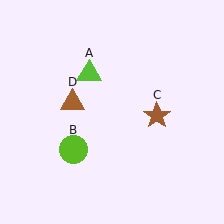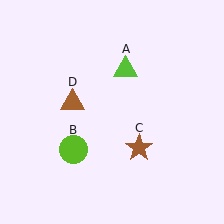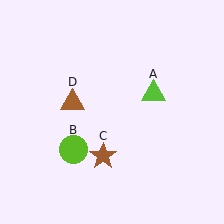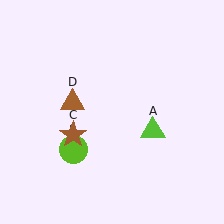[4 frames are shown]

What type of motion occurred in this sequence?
The lime triangle (object A), brown star (object C) rotated clockwise around the center of the scene.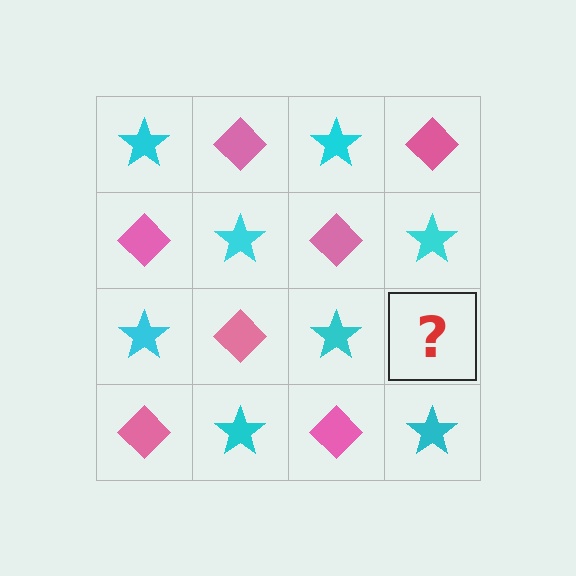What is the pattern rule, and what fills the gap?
The rule is that it alternates cyan star and pink diamond in a checkerboard pattern. The gap should be filled with a pink diamond.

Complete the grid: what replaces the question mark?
The question mark should be replaced with a pink diamond.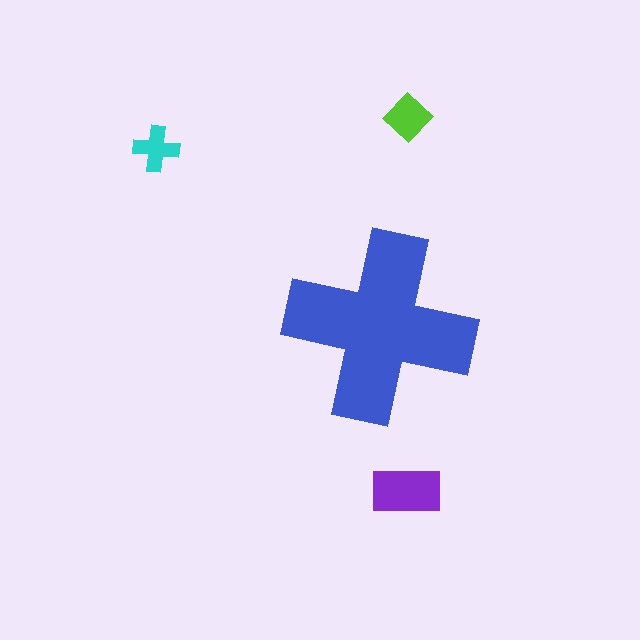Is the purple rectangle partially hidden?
No, the purple rectangle is fully visible.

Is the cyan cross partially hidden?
No, the cyan cross is fully visible.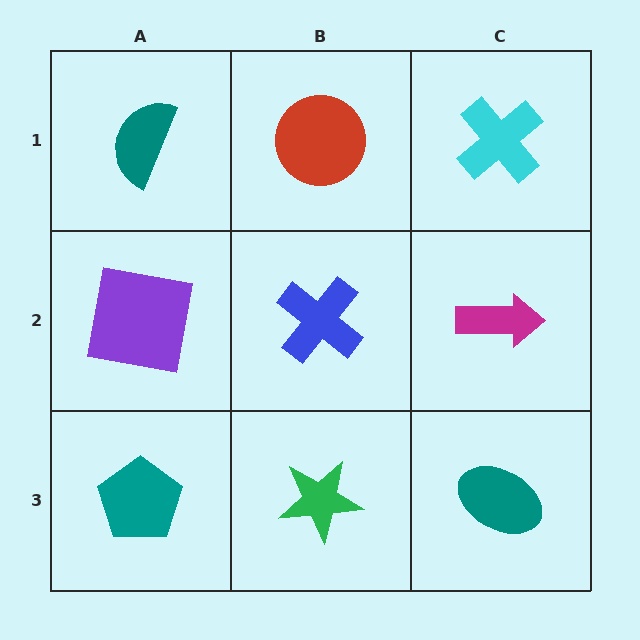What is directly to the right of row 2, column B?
A magenta arrow.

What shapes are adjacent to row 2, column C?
A cyan cross (row 1, column C), a teal ellipse (row 3, column C), a blue cross (row 2, column B).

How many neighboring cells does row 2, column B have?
4.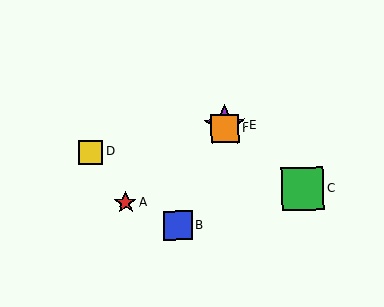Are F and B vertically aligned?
No, F is at x≈225 and B is at x≈178.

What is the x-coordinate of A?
Object A is at x≈126.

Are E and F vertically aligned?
Yes, both are at x≈225.